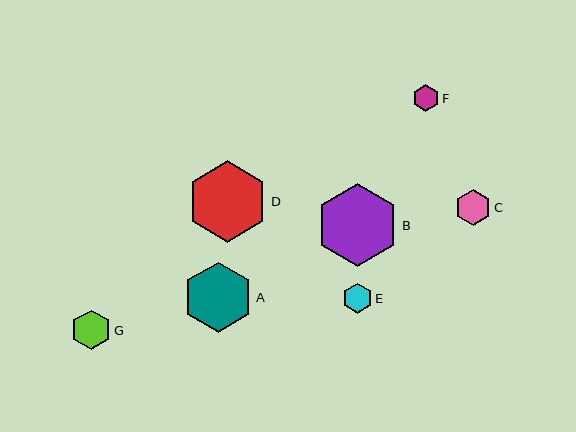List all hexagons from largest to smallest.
From largest to smallest: B, D, A, G, C, E, F.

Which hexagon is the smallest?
Hexagon F is the smallest with a size of approximately 27 pixels.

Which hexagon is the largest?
Hexagon B is the largest with a size of approximately 84 pixels.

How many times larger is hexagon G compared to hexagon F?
Hexagon G is approximately 1.5 times the size of hexagon F.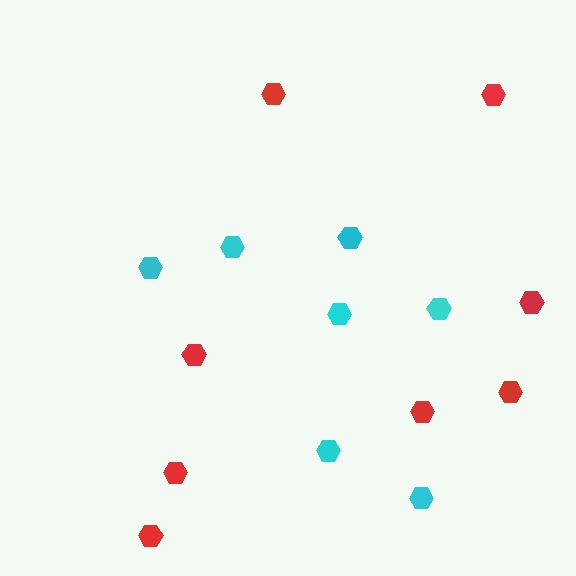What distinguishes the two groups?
There are 2 groups: one group of red hexagons (8) and one group of cyan hexagons (7).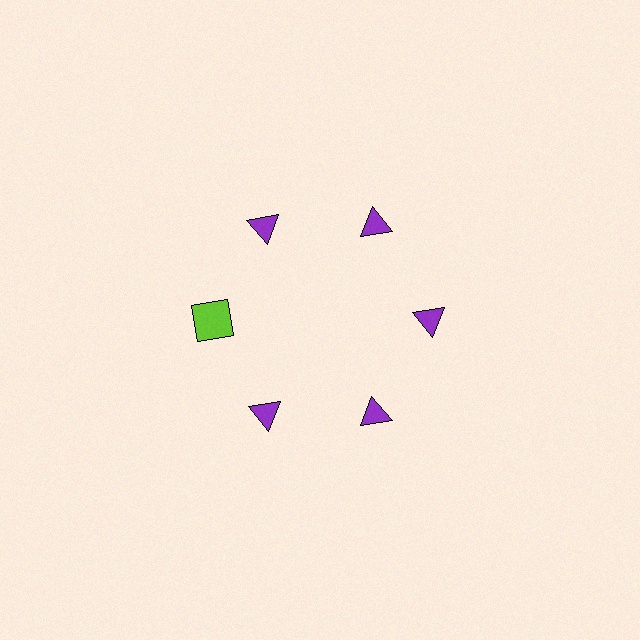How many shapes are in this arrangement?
There are 6 shapes arranged in a ring pattern.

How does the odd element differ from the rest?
It differs in both color (lime instead of purple) and shape (square instead of triangle).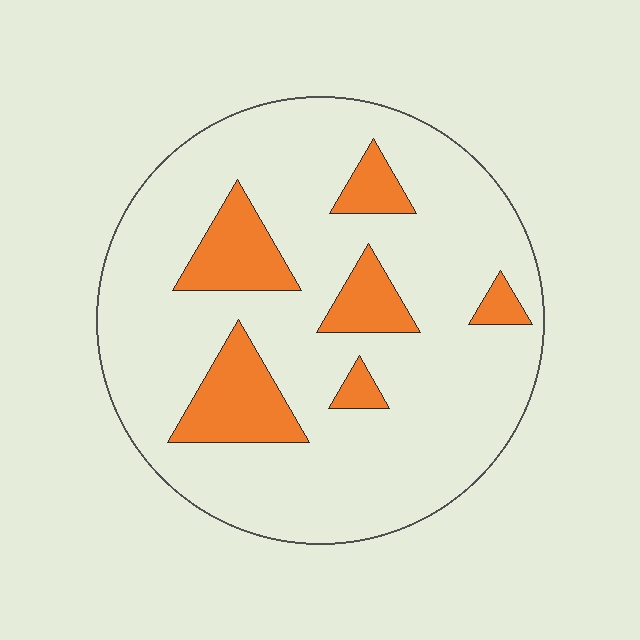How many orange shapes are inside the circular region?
6.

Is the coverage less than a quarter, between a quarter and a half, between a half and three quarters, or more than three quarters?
Less than a quarter.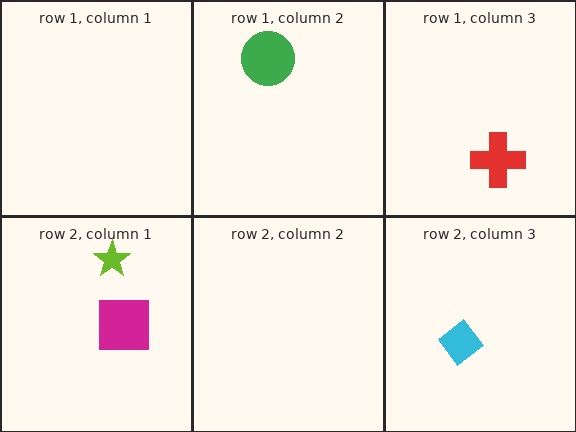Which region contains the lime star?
The row 2, column 1 region.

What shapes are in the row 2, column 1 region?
The magenta square, the lime star.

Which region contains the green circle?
The row 1, column 2 region.